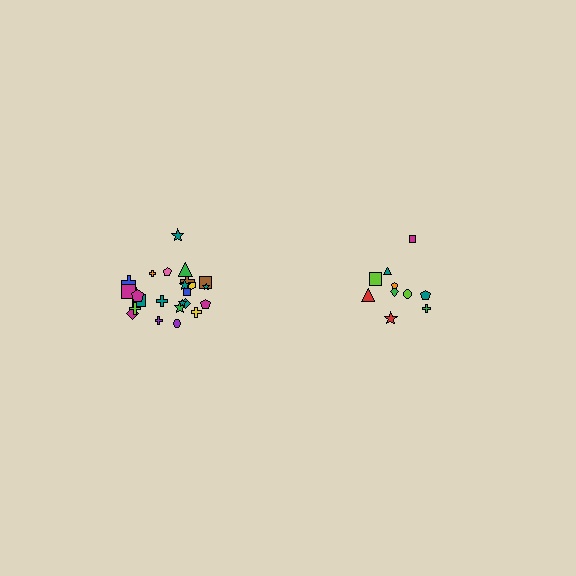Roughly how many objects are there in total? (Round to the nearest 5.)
Roughly 35 objects in total.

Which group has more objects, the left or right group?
The left group.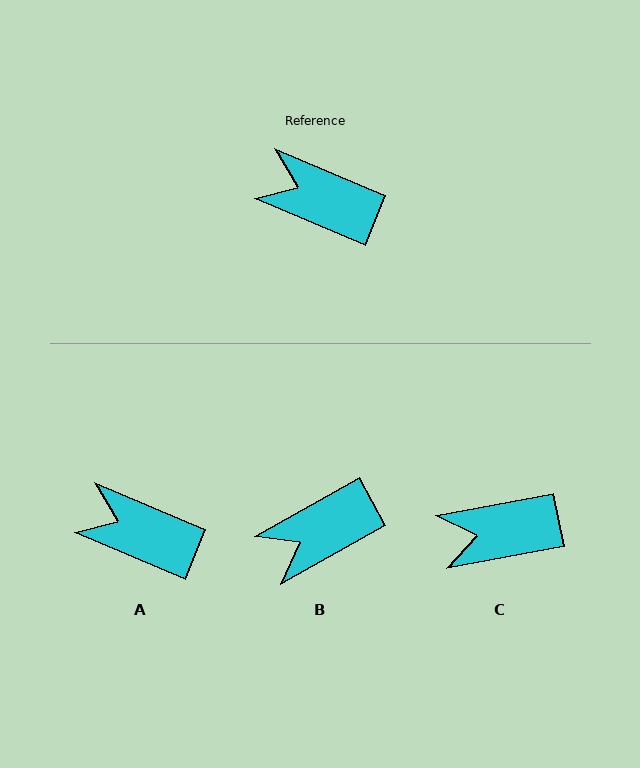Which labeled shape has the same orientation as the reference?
A.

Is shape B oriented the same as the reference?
No, it is off by about 52 degrees.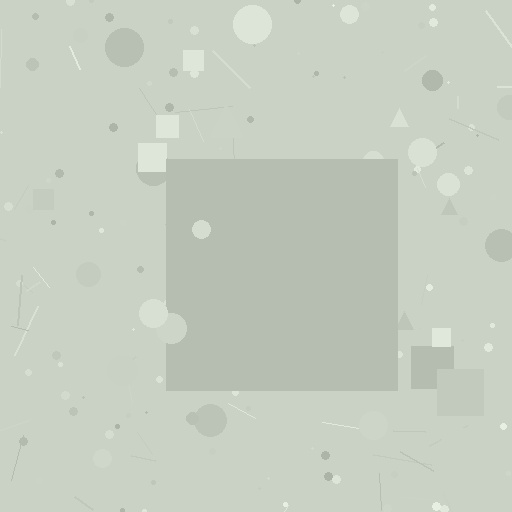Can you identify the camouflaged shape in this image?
The camouflaged shape is a square.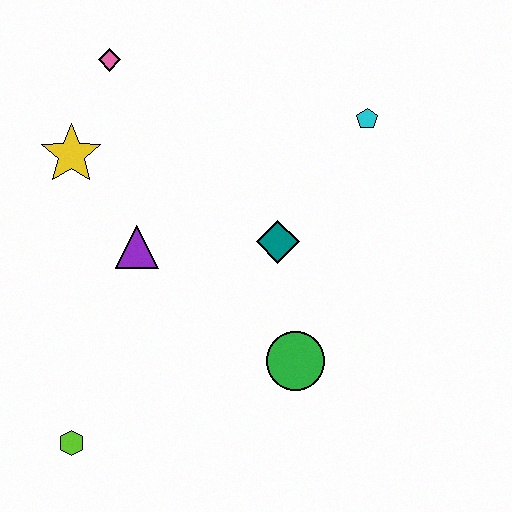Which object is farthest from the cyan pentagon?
The lime hexagon is farthest from the cyan pentagon.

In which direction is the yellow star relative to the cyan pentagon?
The yellow star is to the left of the cyan pentagon.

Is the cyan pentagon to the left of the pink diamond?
No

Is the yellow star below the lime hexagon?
No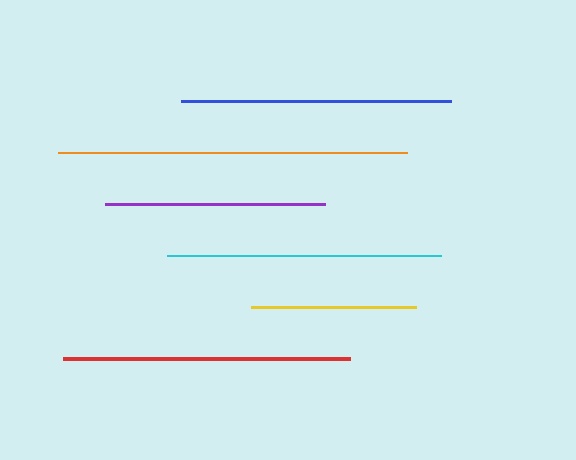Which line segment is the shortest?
The yellow line is the shortest at approximately 165 pixels.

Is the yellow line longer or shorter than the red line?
The red line is longer than the yellow line.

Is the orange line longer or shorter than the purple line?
The orange line is longer than the purple line.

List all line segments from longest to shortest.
From longest to shortest: orange, red, cyan, blue, purple, yellow.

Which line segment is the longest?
The orange line is the longest at approximately 349 pixels.